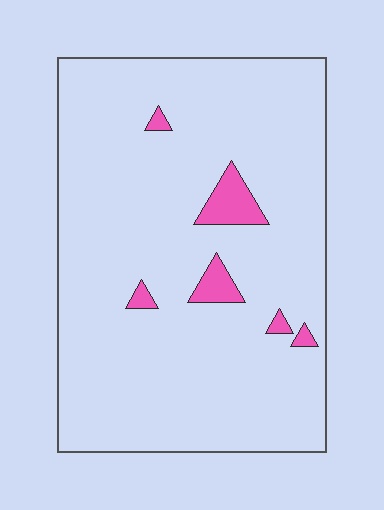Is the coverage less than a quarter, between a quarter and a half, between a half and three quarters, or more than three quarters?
Less than a quarter.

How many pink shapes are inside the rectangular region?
6.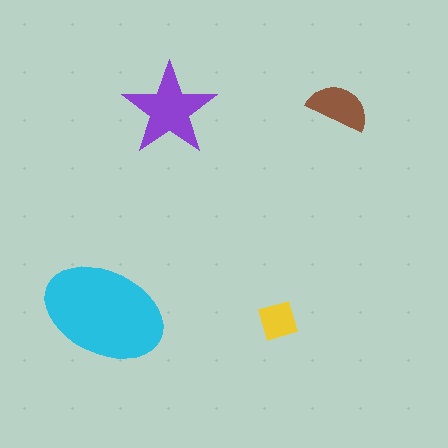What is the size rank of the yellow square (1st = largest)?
4th.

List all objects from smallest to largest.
The yellow square, the brown semicircle, the purple star, the cyan ellipse.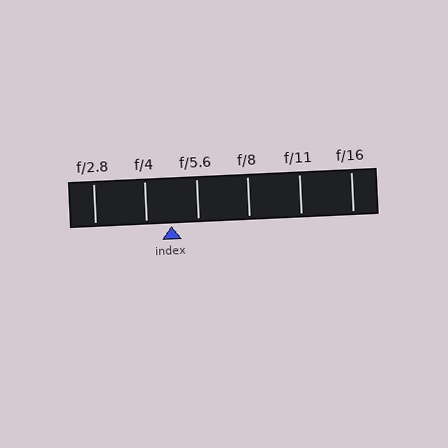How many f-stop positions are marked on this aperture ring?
There are 6 f-stop positions marked.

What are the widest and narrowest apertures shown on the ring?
The widest aperture shown is f/2.8 and the narrowest is f/16.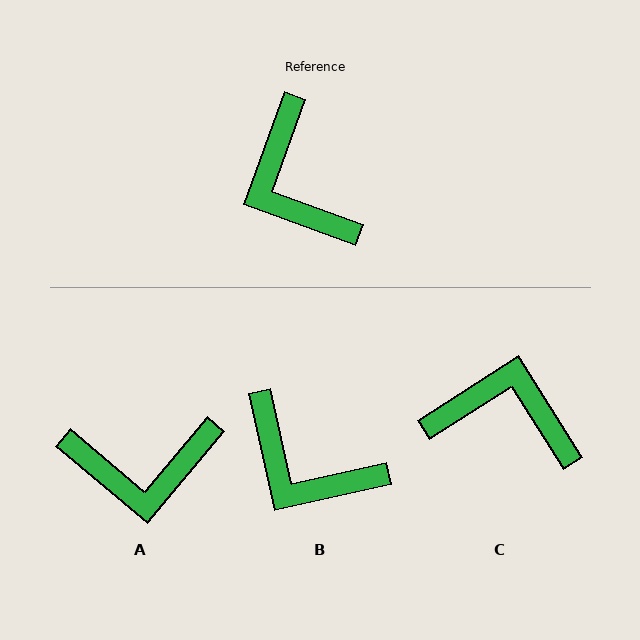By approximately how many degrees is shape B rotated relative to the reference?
Approximately 32 degrees counter-clockwise.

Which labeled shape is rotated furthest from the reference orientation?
C, about 128 degrees away.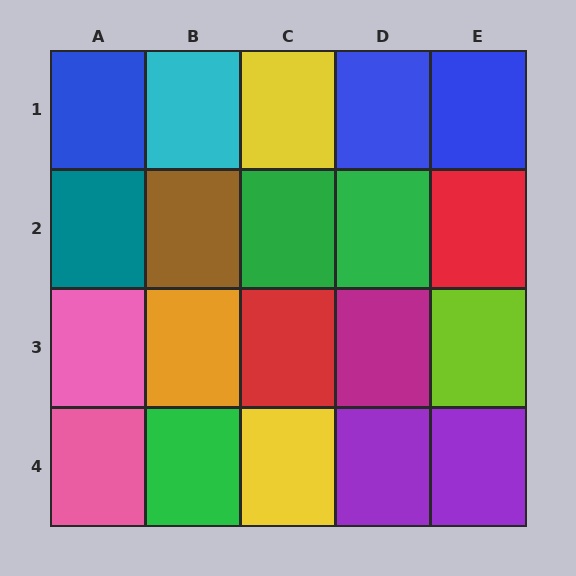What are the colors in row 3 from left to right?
Pink, orange, red, magenta, lime.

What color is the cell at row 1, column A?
Blue.